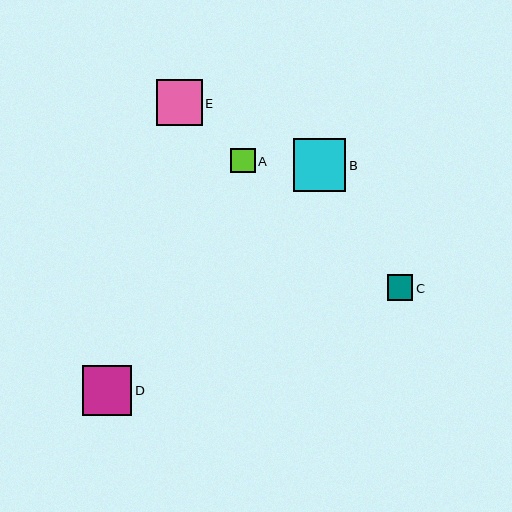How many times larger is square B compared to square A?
Square B is approximately 2.1 times the size of square A.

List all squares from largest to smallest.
From largest to smallest: B, D, E, C, A.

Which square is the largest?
Square B is the largest with a size of approximately 52 pixels.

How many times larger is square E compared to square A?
Square E is approximately 1.8 times the size of square A.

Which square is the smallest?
Square A is the smallest with a size of approximately 25 pixels.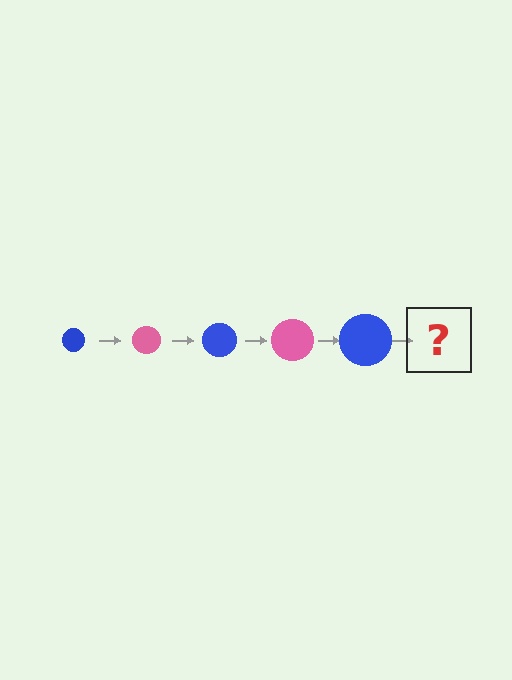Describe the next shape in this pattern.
It should be a pink circle, larger than the previous one.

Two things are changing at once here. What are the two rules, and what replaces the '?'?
The two rules are that the circle grows larger each step and the color cycles through blue and pink. The '?' should be a pink circle, larger than the previous one.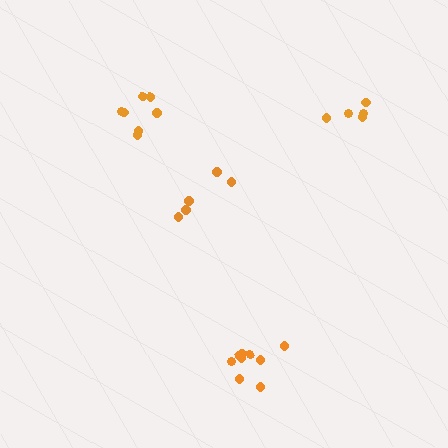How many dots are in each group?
Group 1: 5 dots, Group 2: 5 dots, Group 3: 7 dots, Group 4: 9 dots (26 total).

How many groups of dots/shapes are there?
There are 4 groups.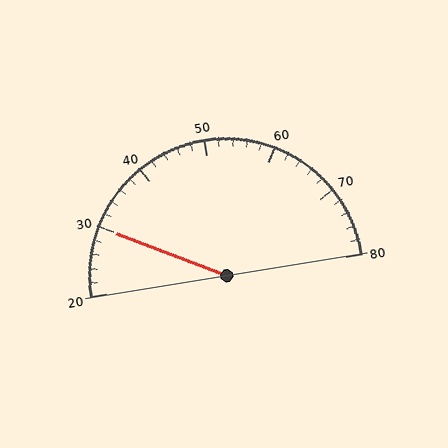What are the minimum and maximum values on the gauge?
The gauge ranges from 20 to 80.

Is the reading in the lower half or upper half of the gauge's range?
The reading is in the lower half of the range (20 to 80).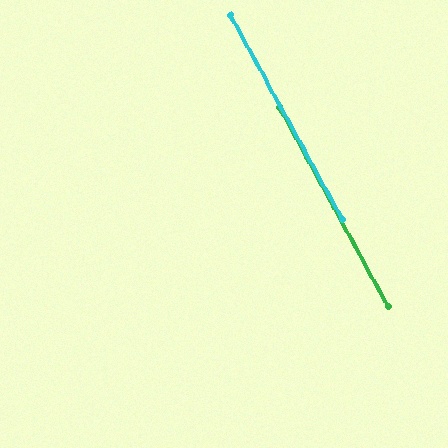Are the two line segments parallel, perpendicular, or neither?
Parallel — their directions differ by only 0.1°.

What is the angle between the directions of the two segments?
Approximately 0 degrees.